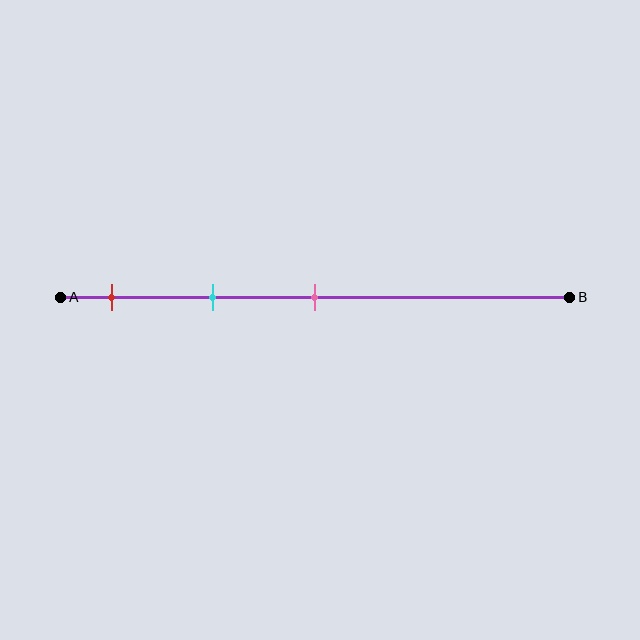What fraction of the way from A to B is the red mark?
The red mark is approximately 10% (0.1) of the way from A to B.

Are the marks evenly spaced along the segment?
Yes, the marks are approximately evenly spaced.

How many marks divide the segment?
There are 3 marks dividing the segment.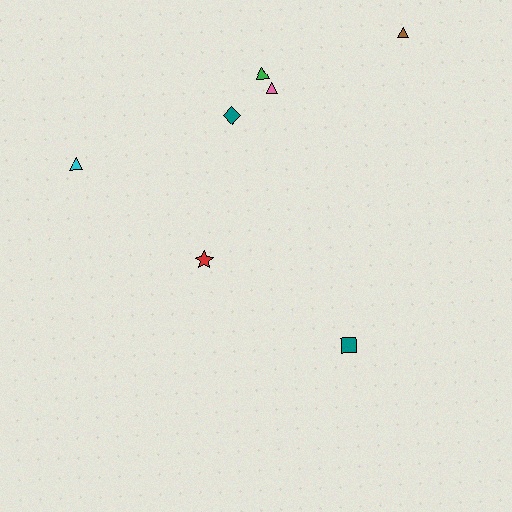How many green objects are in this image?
There is 1 green object.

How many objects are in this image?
There are 7 objects.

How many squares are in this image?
There is 1 square.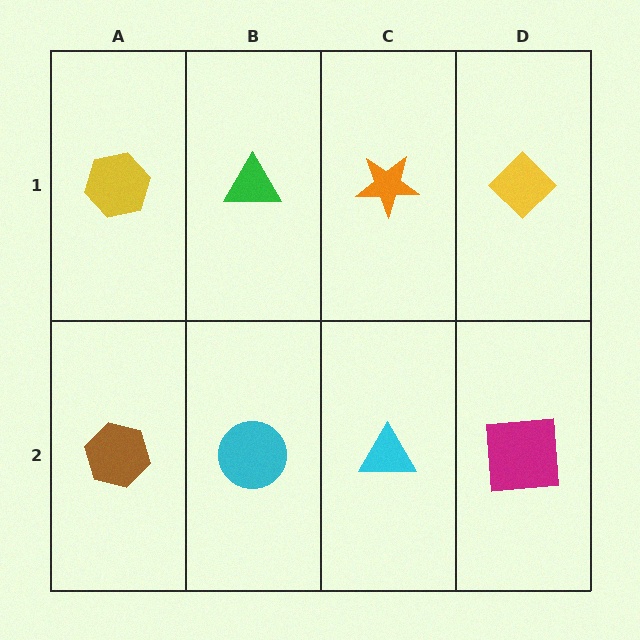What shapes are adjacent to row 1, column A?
A brown hexagon (row 2, column A), a green triangle (row 1, column B).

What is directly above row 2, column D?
A yellow diamond.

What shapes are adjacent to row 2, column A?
A yellow hexagon (row 1, column A), a cyan circle (row 2, column B).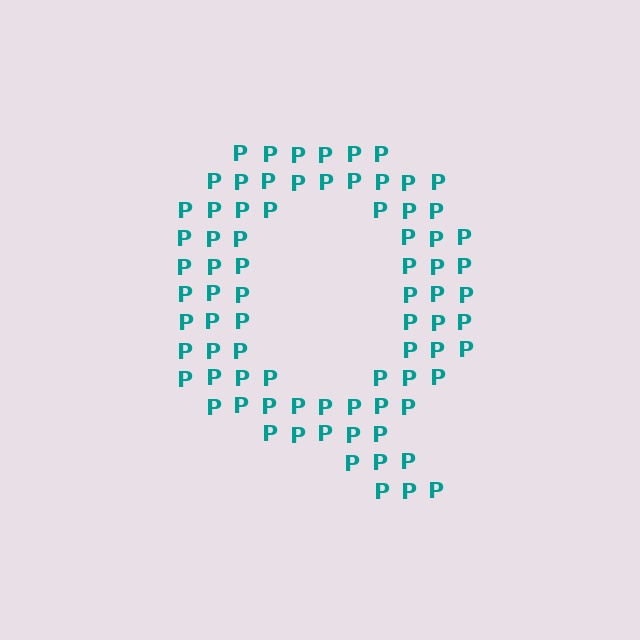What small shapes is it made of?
It is made of small letter P's.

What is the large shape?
The large shape is the letter Q.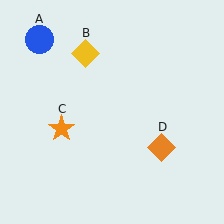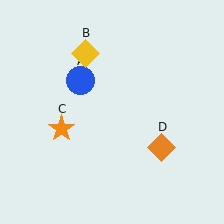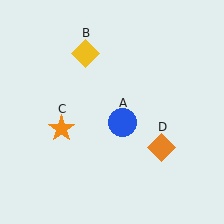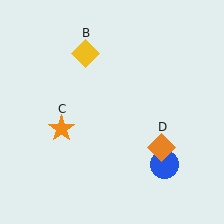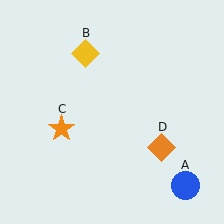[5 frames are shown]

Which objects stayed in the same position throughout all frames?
Yellow diamond (object B) and orange star (object C) and orange diamond (object D) remained stationary.